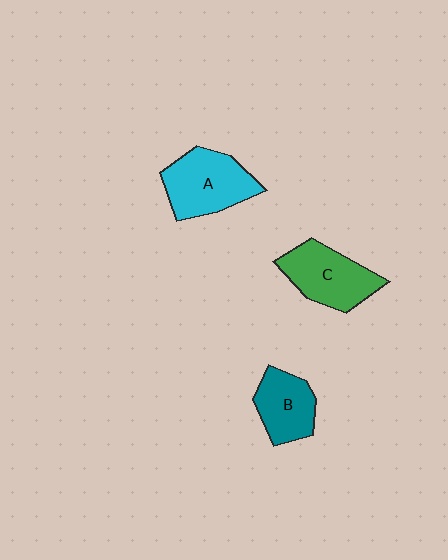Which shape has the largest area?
Shape A (cyan).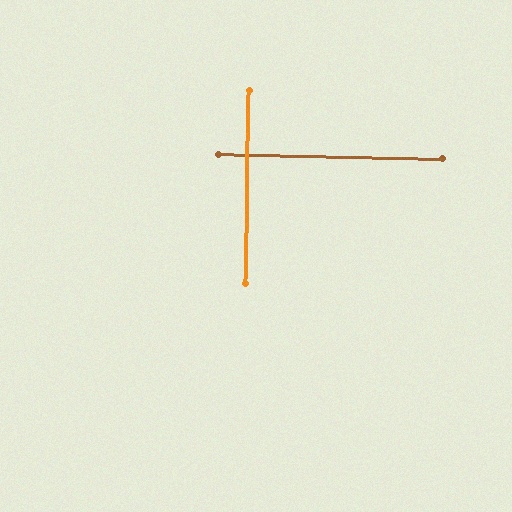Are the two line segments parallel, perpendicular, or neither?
Perpendicular — they meet at approximately 90°.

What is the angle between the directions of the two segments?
Approximately 90 degrees.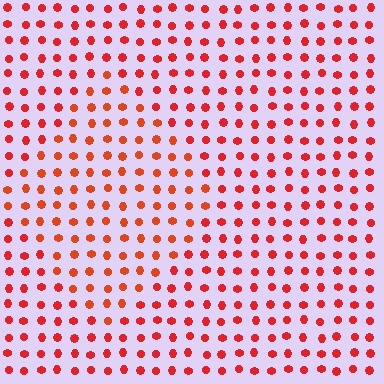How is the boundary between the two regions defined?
The boundary is defined purely by a slight shift in hue (about 15 degrees). Spacing, size, and orientation are identical on both sides.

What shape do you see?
I see a diamond.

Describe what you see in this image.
The image is filled with small red elements in a uniform arrangement. A diamond-shaped region is visible where the elements are tinted to a slightly different hue, forming a subtle color boundary.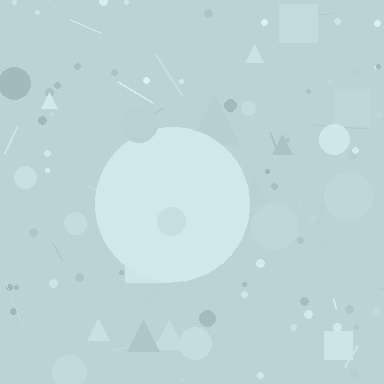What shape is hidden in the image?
A circle is hidden in the image.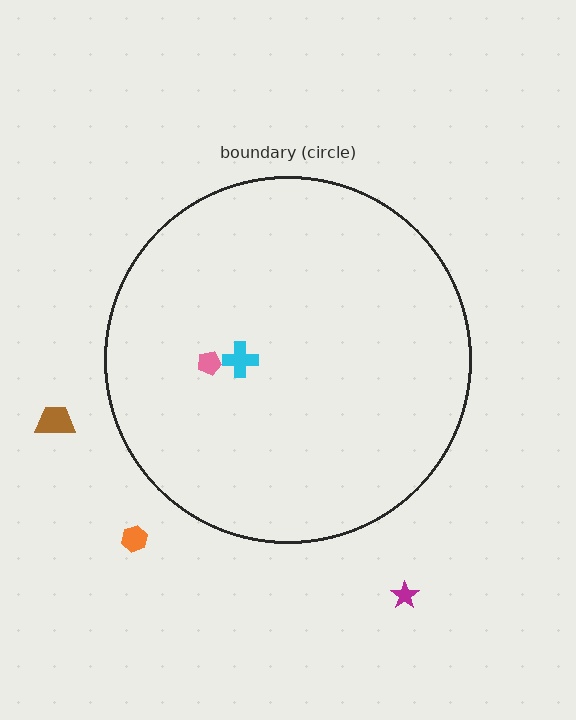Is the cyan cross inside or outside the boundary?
Inside.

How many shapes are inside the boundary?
2 inside, 3 outside.